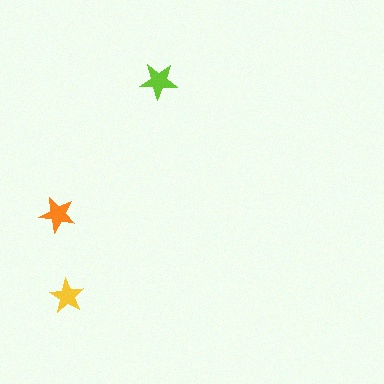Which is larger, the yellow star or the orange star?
The orange one.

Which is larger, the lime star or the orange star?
The lime one.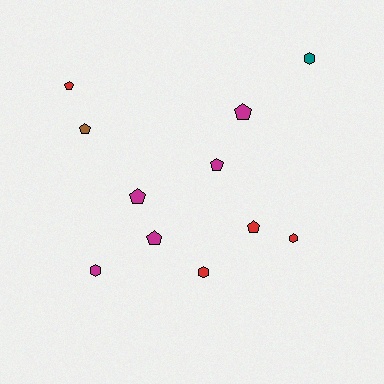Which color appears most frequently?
Magenta, with 5 objects.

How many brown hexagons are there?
There are no brown hexagons.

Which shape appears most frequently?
Pentagon, with 7 objects.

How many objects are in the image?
There are 11 objects.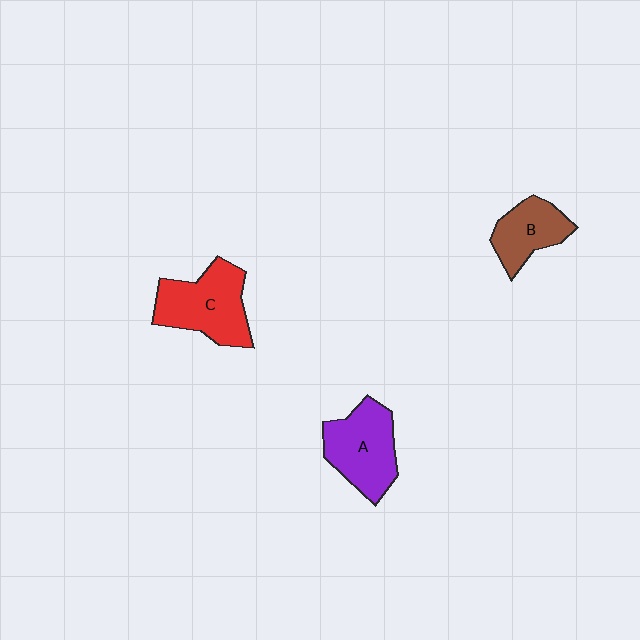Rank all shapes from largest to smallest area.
From largest to smallest: C (red), A (purple), B (brown).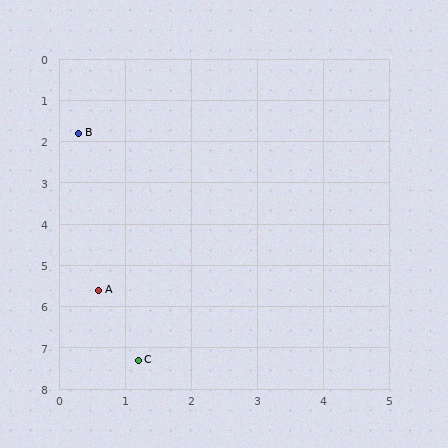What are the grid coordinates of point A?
Point A is at approximately (0.6, 5.6).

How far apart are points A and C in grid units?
Points A and C are about 1.8 grid units apart.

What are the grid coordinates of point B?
Point B is at approximately (0.3, 1.8).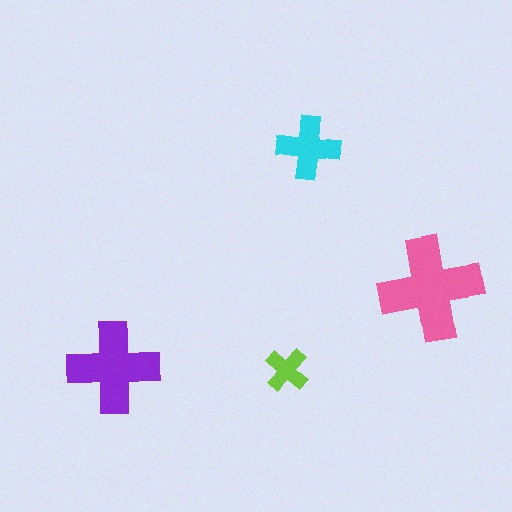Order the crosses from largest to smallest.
the pink one, the purple one, the cyan one, the lime one.